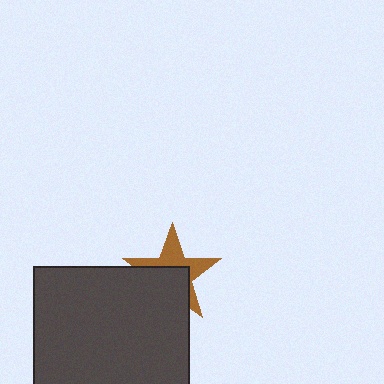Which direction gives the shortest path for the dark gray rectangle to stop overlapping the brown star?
Moving down gives the shortest separation.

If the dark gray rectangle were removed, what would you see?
You would see the complete brown star.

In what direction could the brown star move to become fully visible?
The brown star could move up. That would shift it out from behind the dark gray rectangle entirely.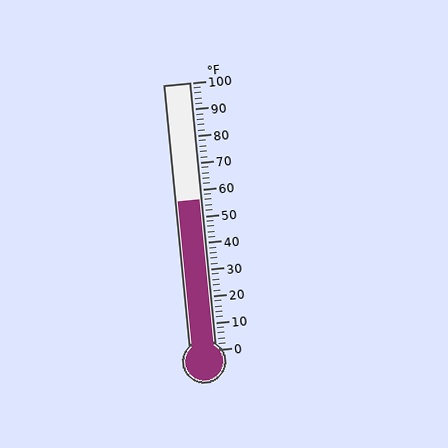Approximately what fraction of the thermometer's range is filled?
The thermometer is filled to approximately 55% of its range.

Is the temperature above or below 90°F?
The temperature is below 90°F.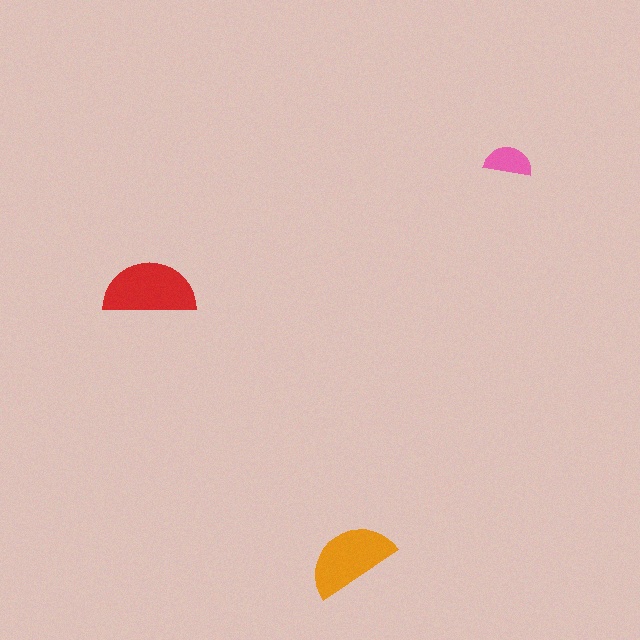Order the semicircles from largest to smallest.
the red one, the orange one, the pink one.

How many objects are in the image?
There are 3 objects in the image.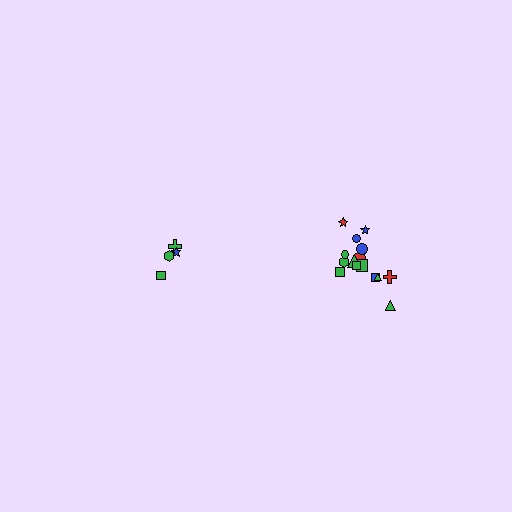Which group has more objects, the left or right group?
The right group.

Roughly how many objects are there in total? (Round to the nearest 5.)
Roughly 20 objects in total.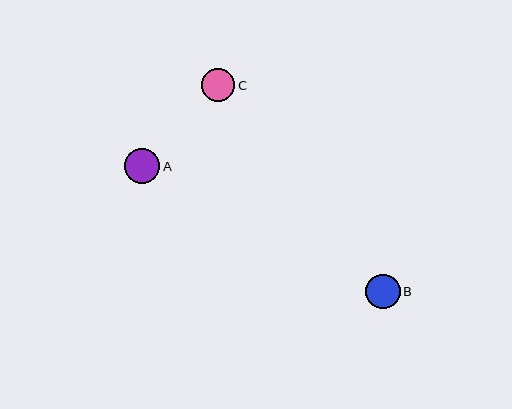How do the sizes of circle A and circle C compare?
Circle A and circle C are approximately the same size.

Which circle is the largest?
Circle A is the largest with a size of approximately 35 pixels.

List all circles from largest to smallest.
From largest to smallest: A, B, C.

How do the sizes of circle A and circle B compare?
Circle A and circle B are approximately the same size.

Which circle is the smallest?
Circle C is the smallest with a size of approximately 33 pixels.